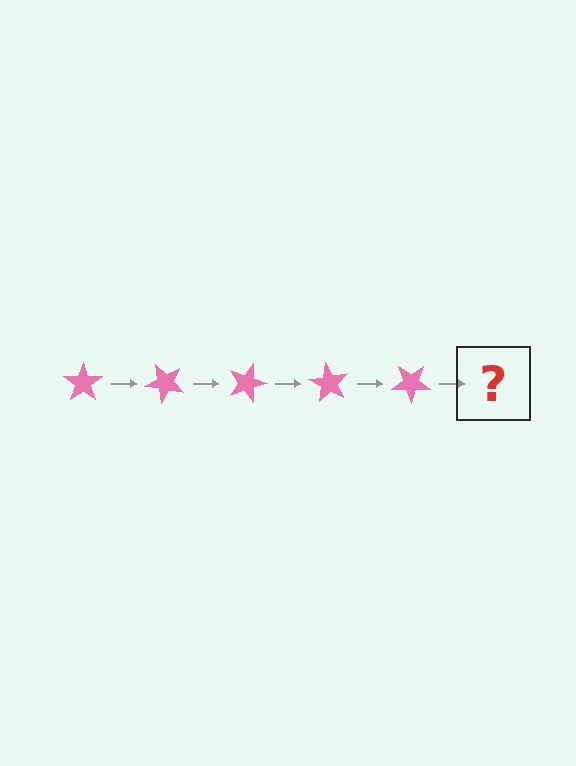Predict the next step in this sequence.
The next step is a pink star rotated 225 degrees.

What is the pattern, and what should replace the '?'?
The pattern is that the star rotates 45 degrees each step. The '?' should be a pink star rotated 225 degrees.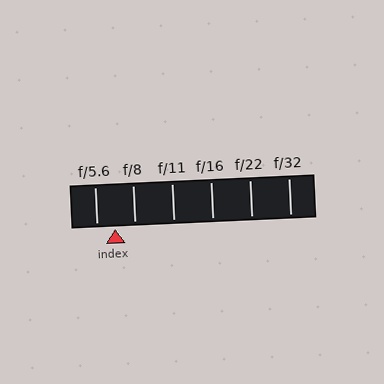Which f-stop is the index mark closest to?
The index mark is closest to f/5.6.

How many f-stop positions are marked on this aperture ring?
There are 6 f-stop positions marked.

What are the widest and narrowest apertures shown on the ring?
The widest aperture shown is f/5.6 and the narrowest is f/32.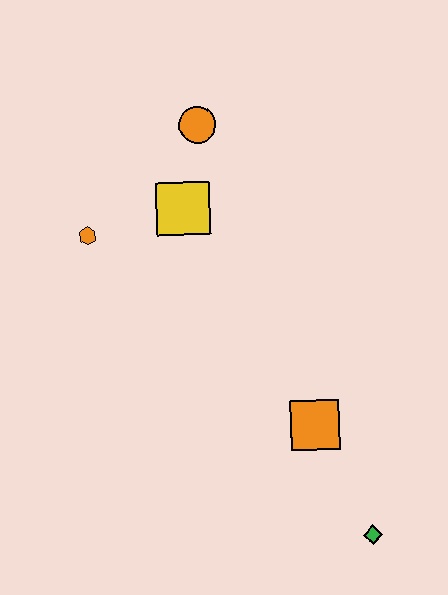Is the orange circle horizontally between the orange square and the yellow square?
Yes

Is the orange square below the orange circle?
Yes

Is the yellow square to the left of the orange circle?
Yes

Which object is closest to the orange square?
The green diamond is closest to the orange square.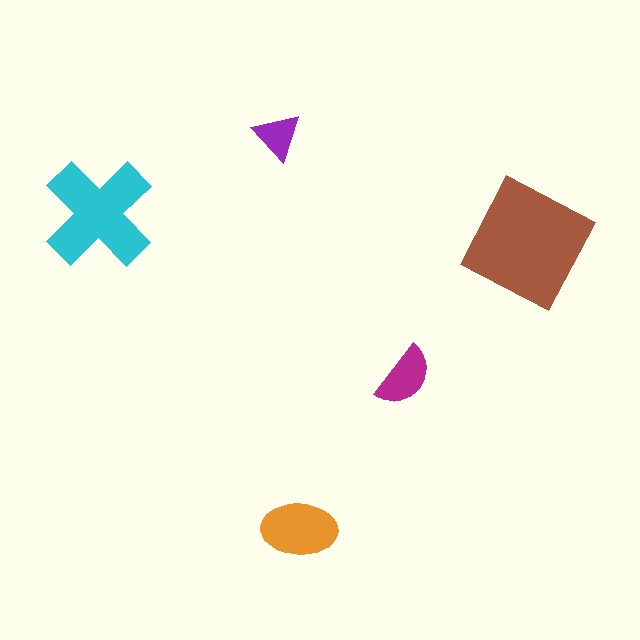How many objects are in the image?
There are 5 objects in the image.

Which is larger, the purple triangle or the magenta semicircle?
The magenta semicircle.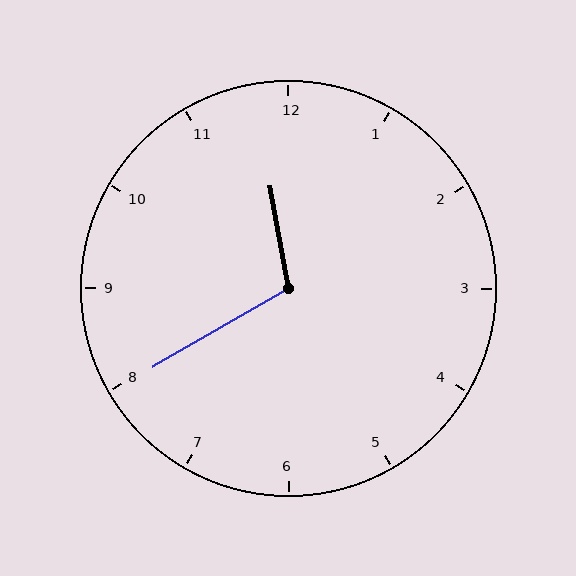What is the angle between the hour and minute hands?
Approximately 110 degrees.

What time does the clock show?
11:40.